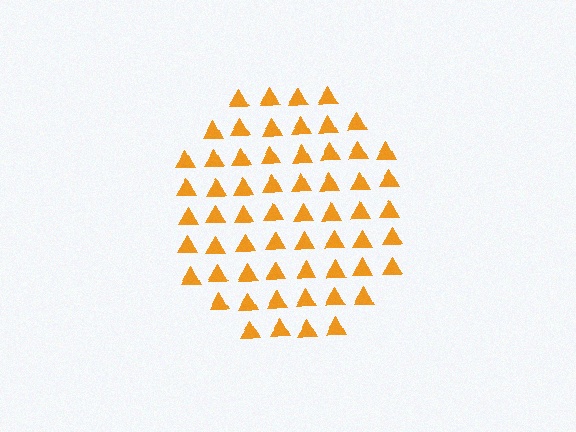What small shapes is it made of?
It is made of small triangles.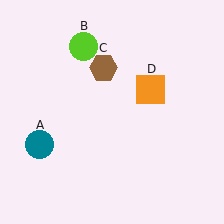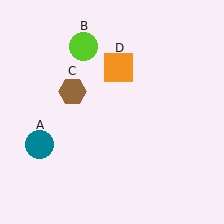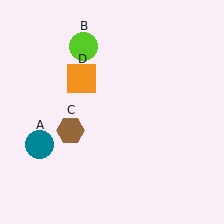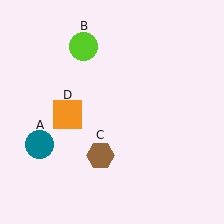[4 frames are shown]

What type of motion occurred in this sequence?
The brown hexagon (object C), orange square (object D) rotated counterclockwise around the center of the scene.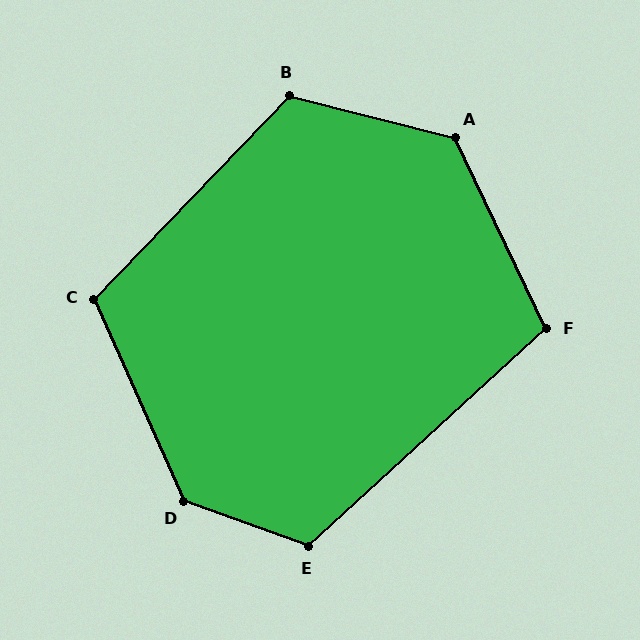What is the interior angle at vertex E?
Approximately 118 degrees (obtuse).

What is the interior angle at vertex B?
Approximately 119 degrees (obtuse).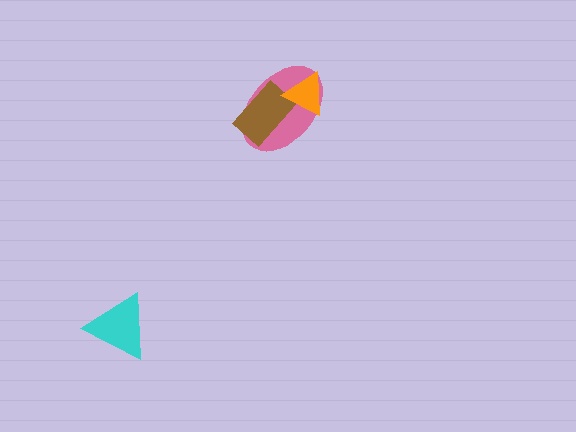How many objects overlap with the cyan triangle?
0 objects overlap with the cyan triangle.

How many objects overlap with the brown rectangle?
2 objects overlap with the brown rectangle.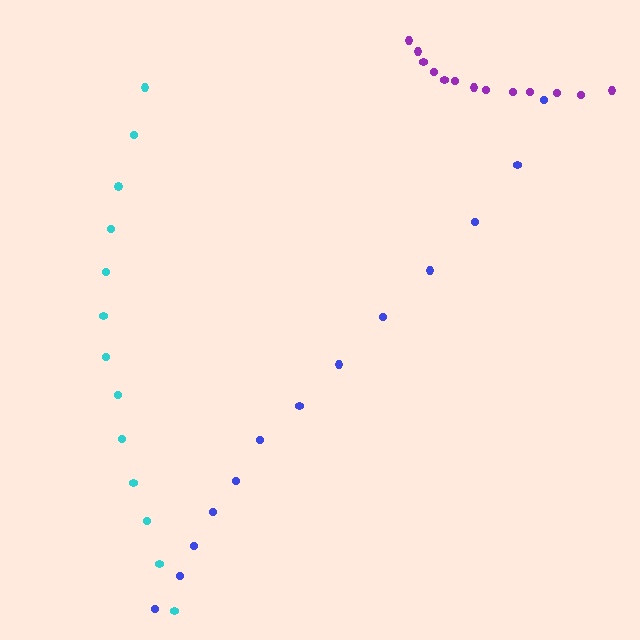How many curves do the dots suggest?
There are 3 distinct paths.